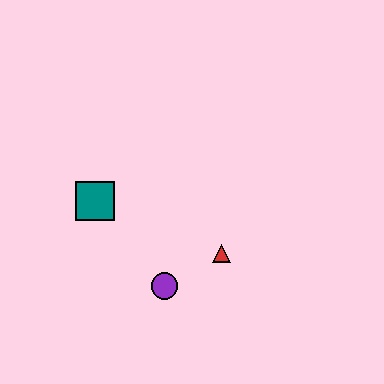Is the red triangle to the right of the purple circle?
Yes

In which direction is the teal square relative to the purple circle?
The teal square is above the purple circle.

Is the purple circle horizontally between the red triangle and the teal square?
Yes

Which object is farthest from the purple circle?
The teal square is farthest from the purple circle.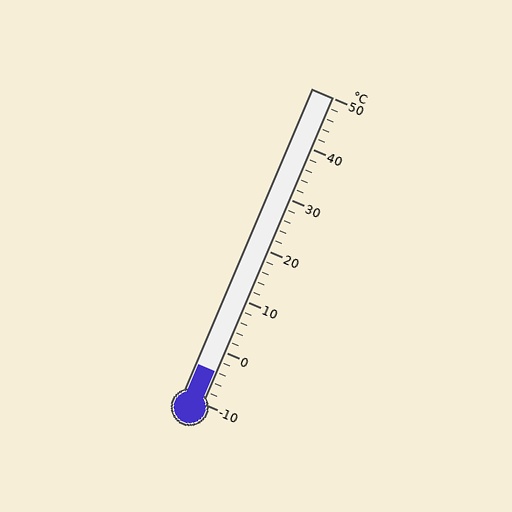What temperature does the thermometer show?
The thermometer shows approximately -4°C.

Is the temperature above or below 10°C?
The temperature is below 10°C.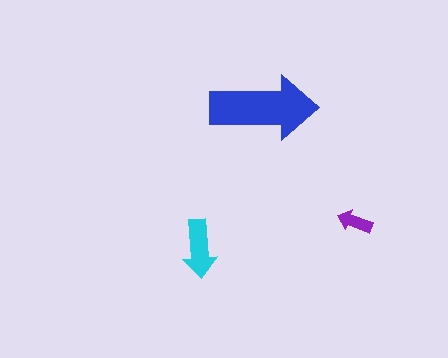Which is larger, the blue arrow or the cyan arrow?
The blue one.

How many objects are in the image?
There are 3 objects in the image.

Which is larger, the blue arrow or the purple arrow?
The blue one.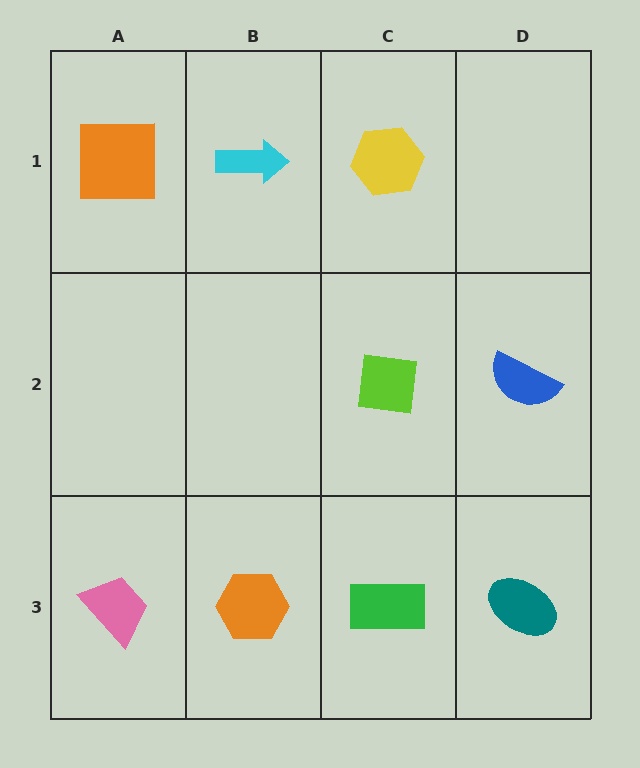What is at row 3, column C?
A green rectangle.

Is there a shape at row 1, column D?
No, that cell is empty.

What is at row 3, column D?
A teal ellipse.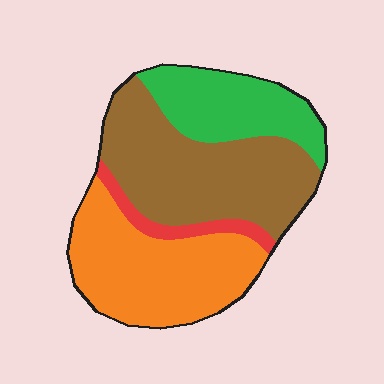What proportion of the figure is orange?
Orange covers 34% of the figure.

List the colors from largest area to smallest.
From largest to smallest: brown, orange, green, red.